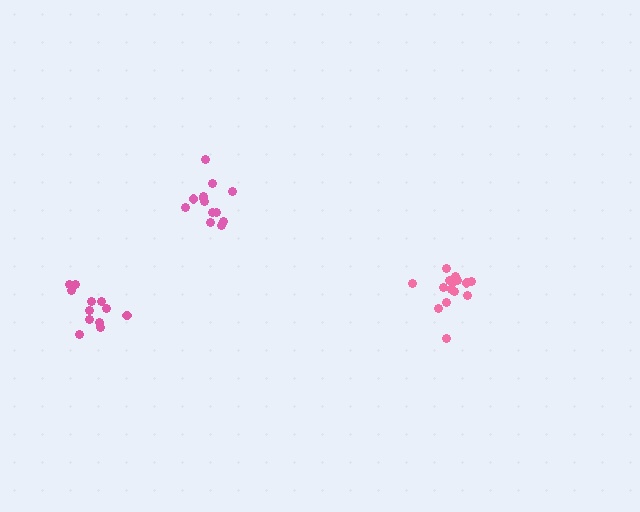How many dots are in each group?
Group 1: 15 dots, Group 2: 12 dots, Group 3: 13 dots (40 total).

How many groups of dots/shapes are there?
There are 3 groups.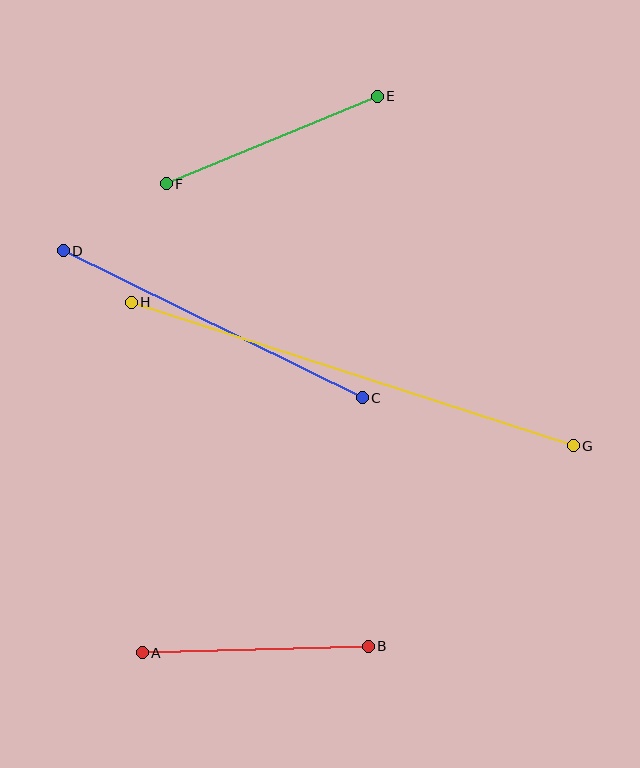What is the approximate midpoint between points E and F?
The midpoint is at approximately (272, 140) pixels.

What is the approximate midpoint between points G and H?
The midpoint is at approximately (352, 374) pixels.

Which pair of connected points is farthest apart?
Points G and H are farthest apart.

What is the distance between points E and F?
The distance is approximately 228 pixels.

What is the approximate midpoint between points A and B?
The midpoint is at approximately (255, 650) pixels.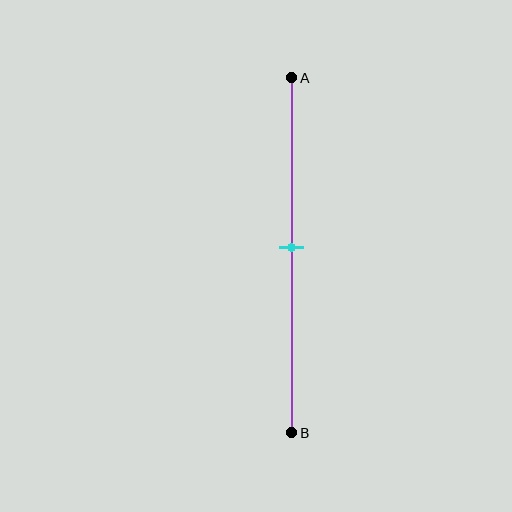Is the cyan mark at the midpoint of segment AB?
Yes, the mark is approximately at the midpoint.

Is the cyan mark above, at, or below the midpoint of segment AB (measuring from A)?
The cyan mark is approximately at the midpoint of segment AB.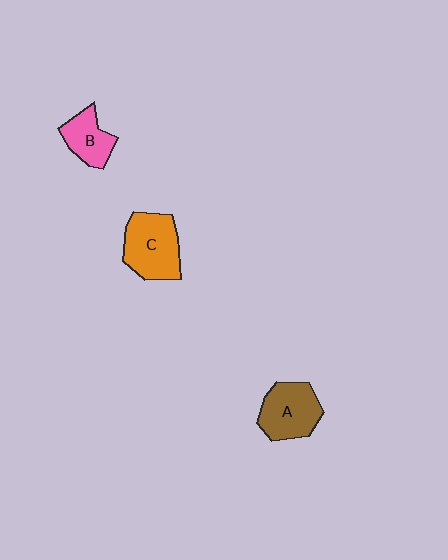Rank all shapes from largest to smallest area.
From largest to smallest: C (orange), A (brown), B (pink).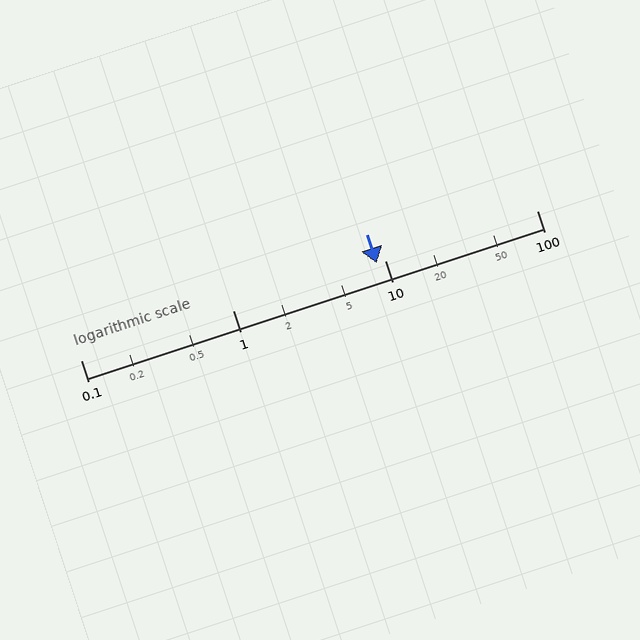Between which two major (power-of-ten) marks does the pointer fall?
The pointer is between 1 and 10.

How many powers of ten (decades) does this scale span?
The scale spans 3 decades, from 0.1 to 100.